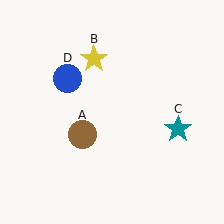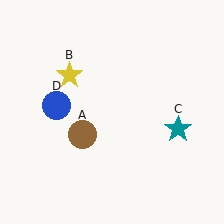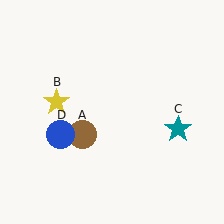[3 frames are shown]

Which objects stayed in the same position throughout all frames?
Brown circle (object A) and teal star (object C) remained stationary.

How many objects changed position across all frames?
2 objects changed position: yellow star (object B), blue circle (object D).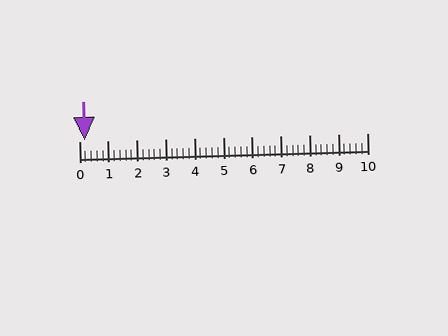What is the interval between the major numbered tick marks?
The major tick marks are spaced 1 units apart.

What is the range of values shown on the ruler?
The ruler shows values from 0 to 10.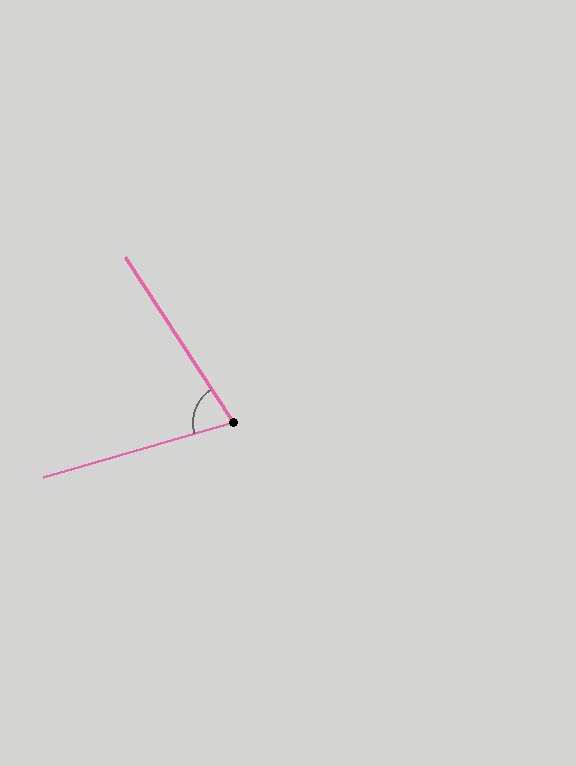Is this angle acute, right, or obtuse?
It is acute.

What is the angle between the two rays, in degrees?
Approximately 73 degrees.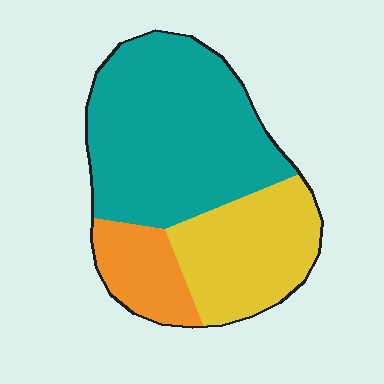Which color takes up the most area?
Teal, at roughly 55%.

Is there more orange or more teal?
Teal.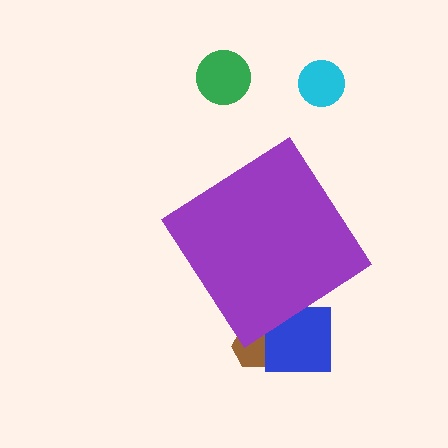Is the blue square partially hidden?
Yes, the blue square is partially hidden behind the purple diamond.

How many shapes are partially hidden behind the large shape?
2 shapes are partially hidden.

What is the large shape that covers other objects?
A purple diamond.